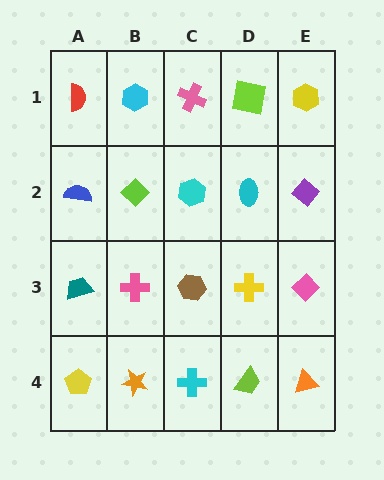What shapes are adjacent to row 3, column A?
A blue semicircle (row 2, column A), a yellow pentagon (row 4, column A), a pink cross (row 3, column B).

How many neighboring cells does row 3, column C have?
4.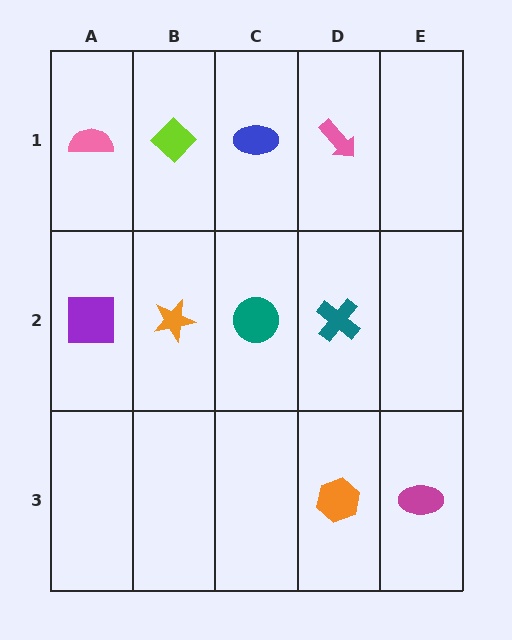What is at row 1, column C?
A blue ellipse.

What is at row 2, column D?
A teal cross.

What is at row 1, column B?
A lime diamond.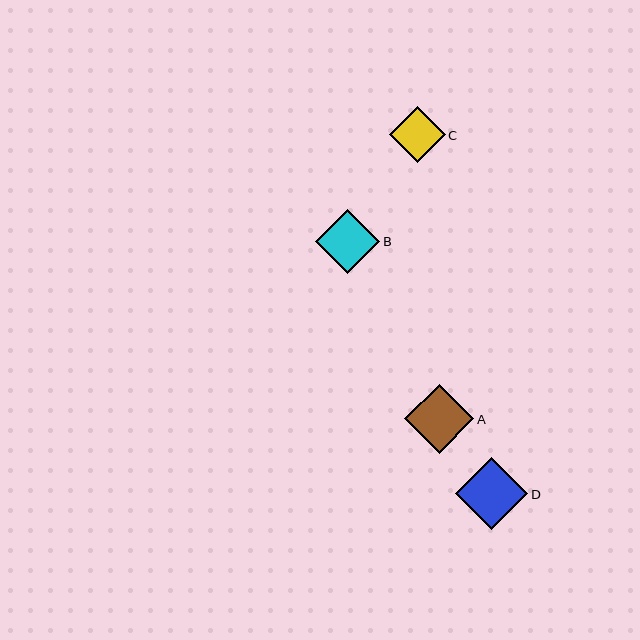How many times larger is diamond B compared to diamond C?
Diamond B is approximately 1.1 times the size of diamond C.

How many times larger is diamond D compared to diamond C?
Diamond D is approximately 1.3 times the size of diamond C.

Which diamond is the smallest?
Diamond C is the smallest with a size of approximately 56 pixels.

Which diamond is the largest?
Diamond D is the largest with a size of approximately 72 pixels.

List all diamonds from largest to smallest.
From largest to smallest: D, A, B, C.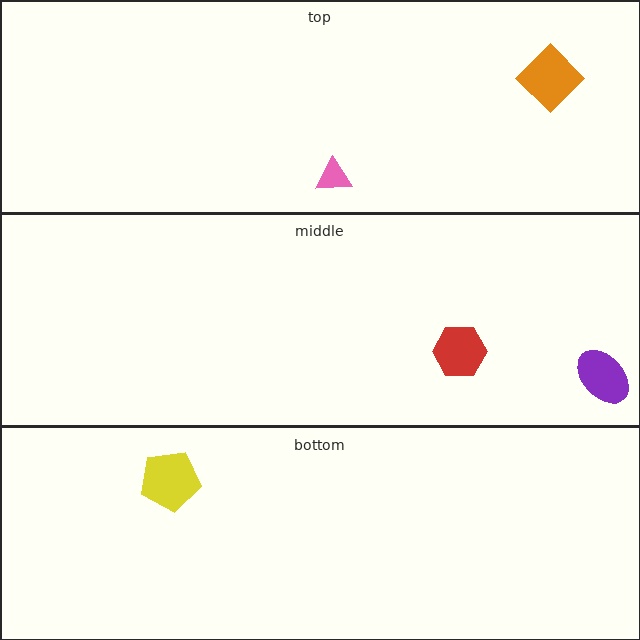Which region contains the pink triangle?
The top region.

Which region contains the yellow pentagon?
The bottom region.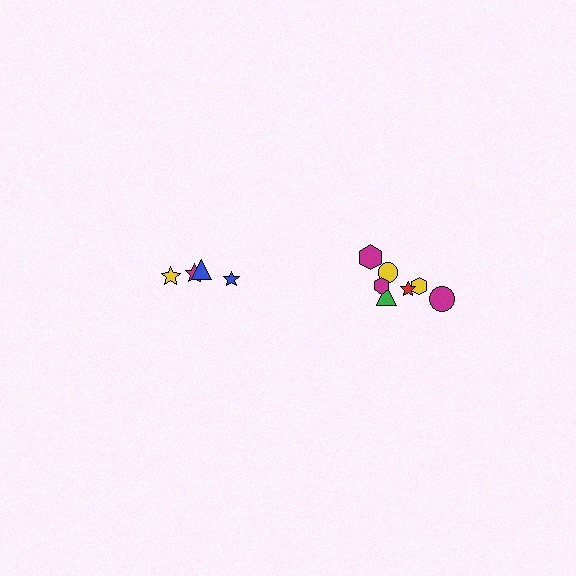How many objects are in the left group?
There are 4 objects.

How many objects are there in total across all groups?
There are 11 objects.